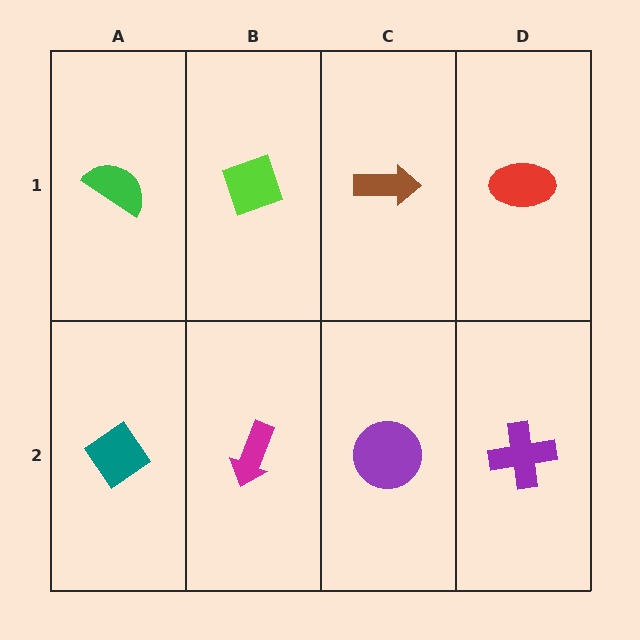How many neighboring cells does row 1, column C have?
3.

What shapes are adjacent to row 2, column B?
A lime diamond (row 1, column B), a teal diamond (row 2, column A), a purple circle (row 2, column C).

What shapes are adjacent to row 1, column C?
A purple circle (row 2, column C), a lime diamond (row 1, column B), a red ellipse (row 1, column D).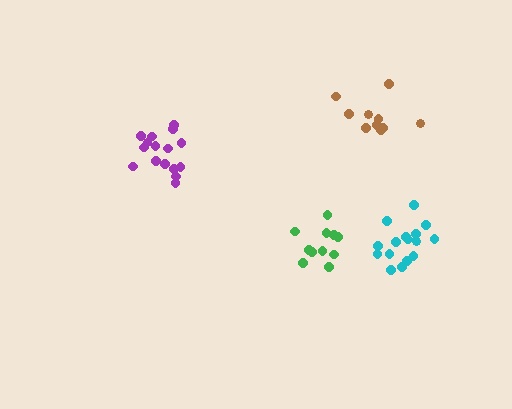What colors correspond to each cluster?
The clusters are colored: brown, green, cyan, purple.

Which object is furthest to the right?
The cyan cluster is rightmost.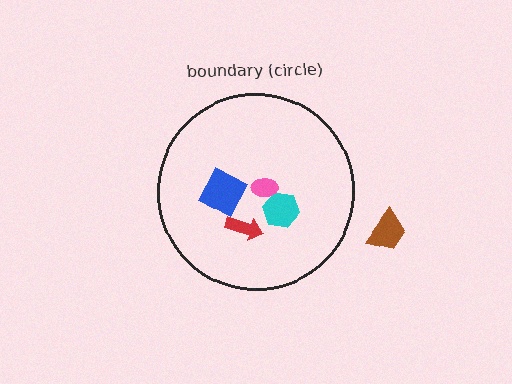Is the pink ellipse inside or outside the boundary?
Inside.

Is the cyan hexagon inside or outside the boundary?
Inside.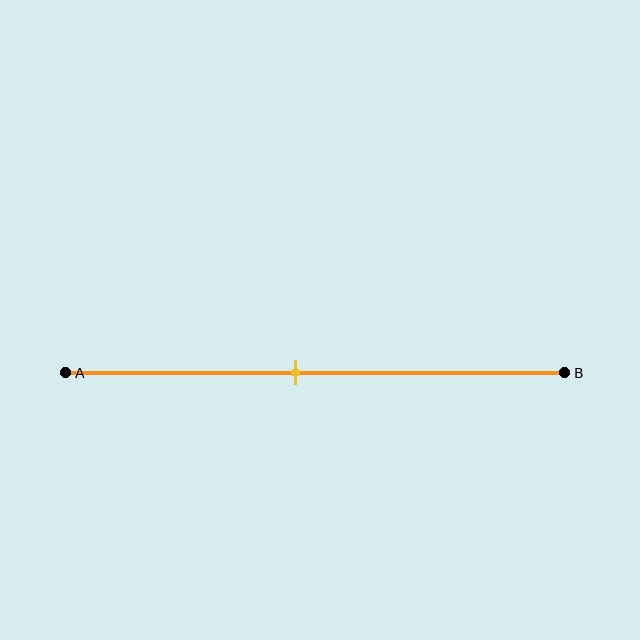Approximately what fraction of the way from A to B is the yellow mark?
The yellow mark is approximately 45% of the way from A to B.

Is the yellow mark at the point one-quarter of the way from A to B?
No, the mark is at about 45% from A, not at the 25% one-quarter point.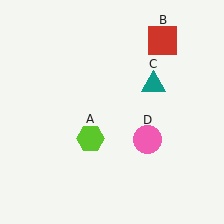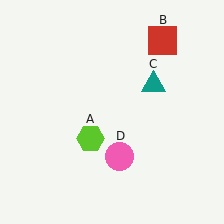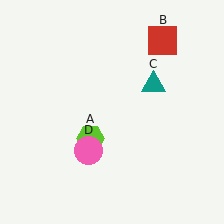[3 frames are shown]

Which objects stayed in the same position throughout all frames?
Lime hexagon (object A) and red square (object B) and teal triangle (object C) remained stationary.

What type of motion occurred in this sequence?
The pink circle (object D) rotated clockwise around the center of the scene.